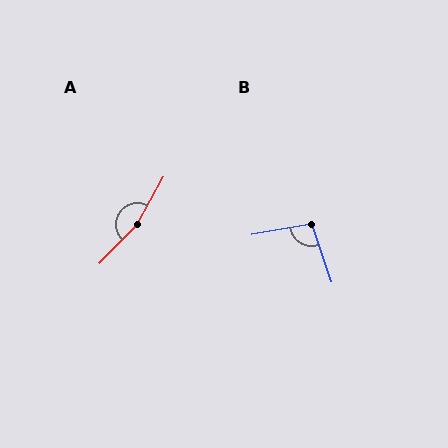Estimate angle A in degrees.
Approximately 165 degrees.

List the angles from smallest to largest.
B (99°), A (165°).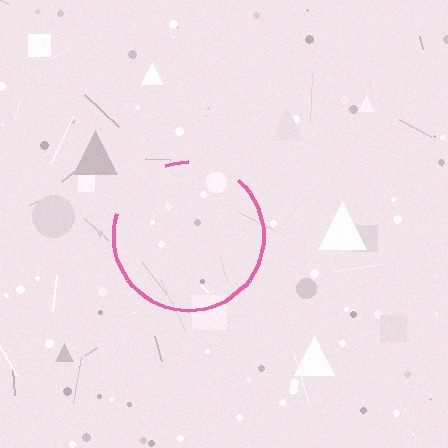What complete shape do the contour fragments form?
The contour fragments form a circle.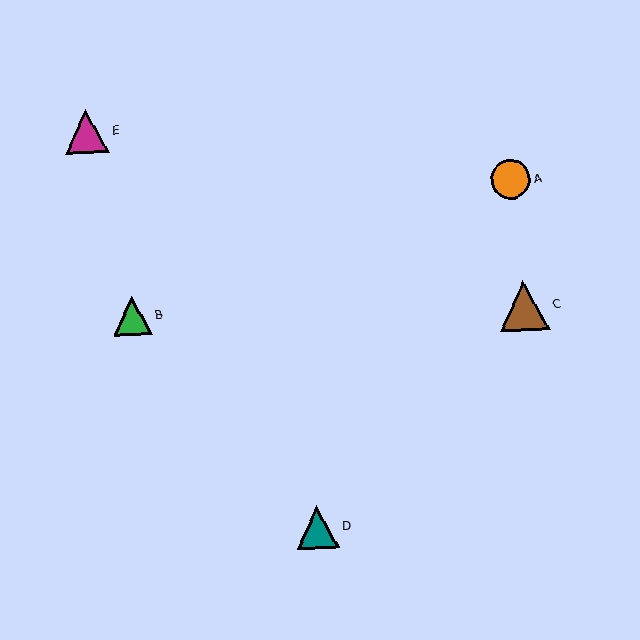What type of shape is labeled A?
Shape A is an orange circle.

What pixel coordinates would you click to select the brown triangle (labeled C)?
Click at (524, 306) to select the brown triangle C.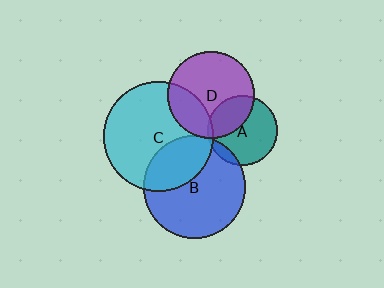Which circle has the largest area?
Circle C (cyan).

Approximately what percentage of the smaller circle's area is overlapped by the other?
Approximately 25%.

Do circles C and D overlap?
Yes.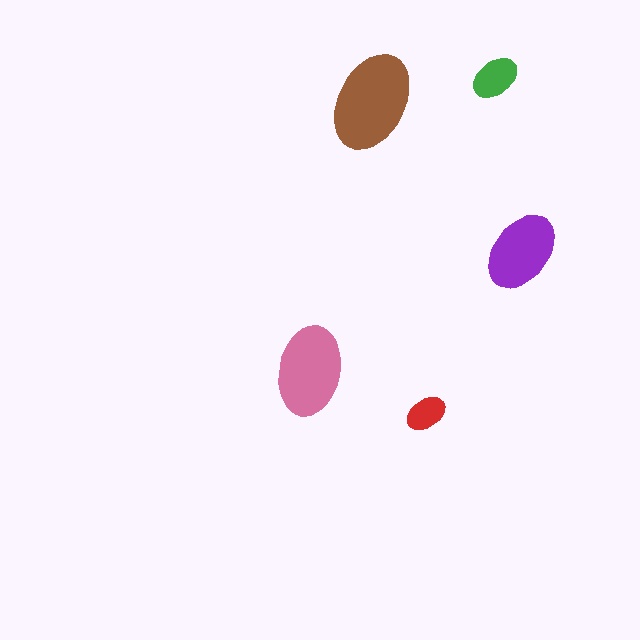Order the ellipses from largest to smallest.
the brown one, the pink one, the purple one, the green one, the red one.